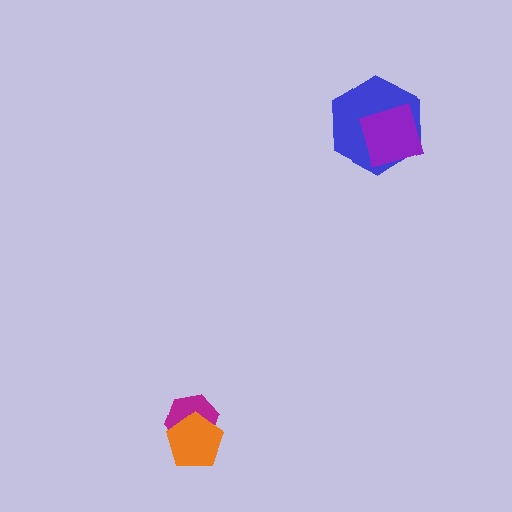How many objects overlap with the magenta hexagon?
1 object overlaps with the magenta hexagon.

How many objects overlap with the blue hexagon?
1 object overlaps with the blue hexagon.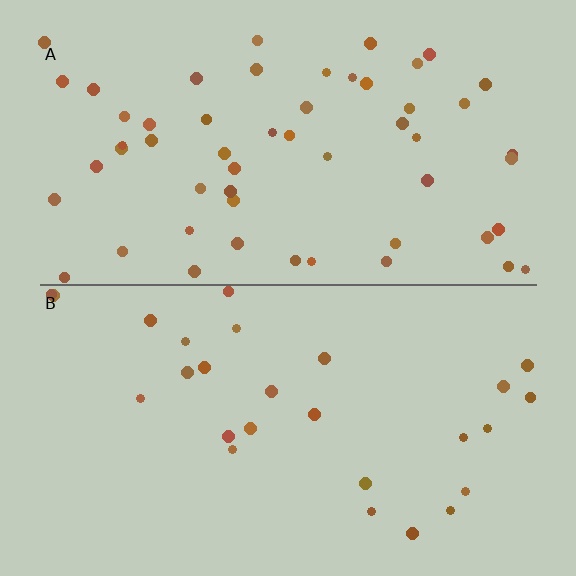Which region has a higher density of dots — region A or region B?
A (the top).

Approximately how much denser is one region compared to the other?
Approximately 2.1× — region A over region B.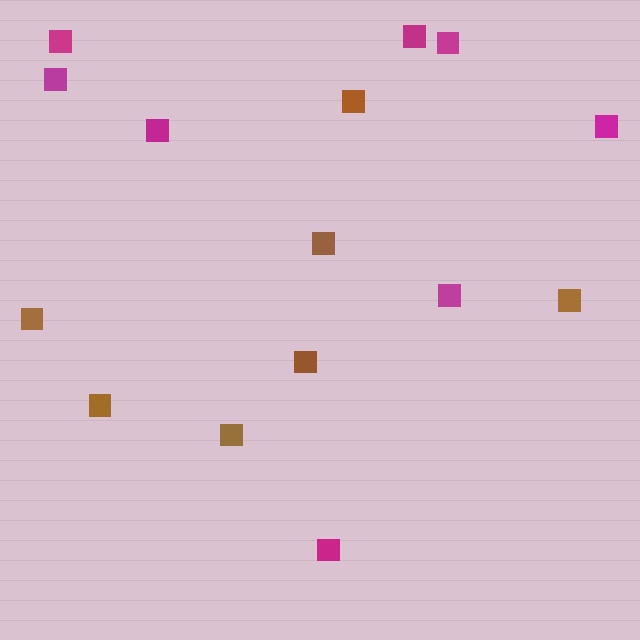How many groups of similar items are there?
There are 2 groups: one group of magenta squares (8) and one group of brown squares (7).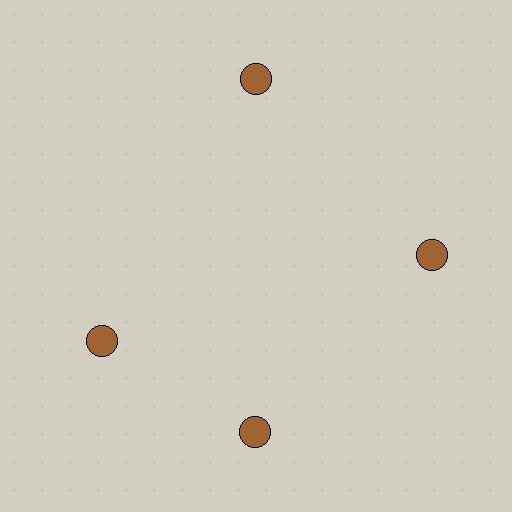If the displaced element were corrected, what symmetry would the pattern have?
It would have 4-fold rotational symmetry — the pattern would map onto itself every 90 degrees.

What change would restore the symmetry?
The symmetry would be restored by rotating it back into even spacing with its neighbors so that all 4 circles sit at equal angles and equal distance from the center.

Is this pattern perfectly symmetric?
No. The 4 brown circles are arranged in a ring, but one element near the 9 o'clock position is rotated out of alignment along the ring, breaking the 4-fold rotational symmetry.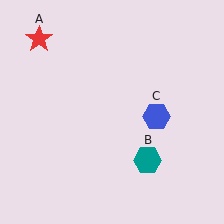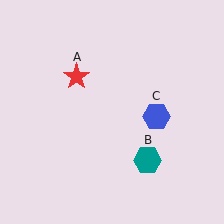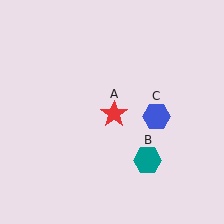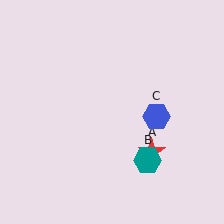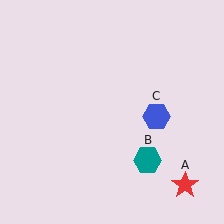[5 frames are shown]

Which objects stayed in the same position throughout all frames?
Teal hexagon (object B) and blue hexagon (object C) remained stationary.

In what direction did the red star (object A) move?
The red star (object A) moved down and to the right.